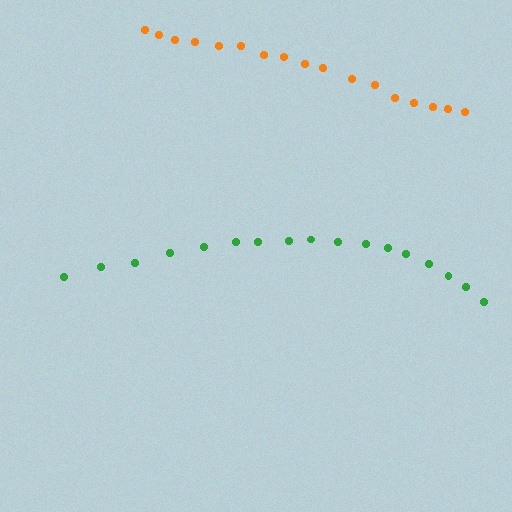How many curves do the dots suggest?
There are 2 distinct paths.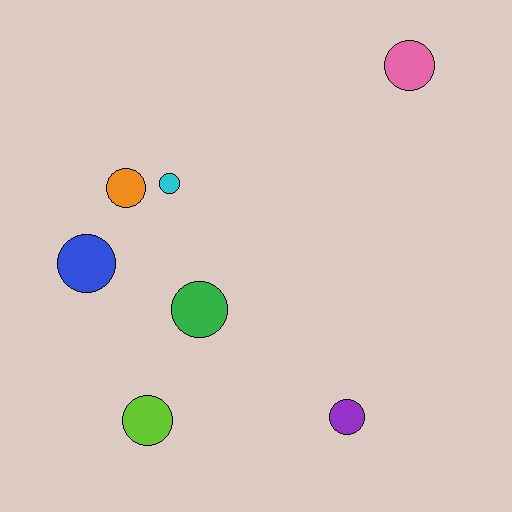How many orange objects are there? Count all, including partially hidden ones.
There is 1 orange object.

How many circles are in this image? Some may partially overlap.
There are 7 circles.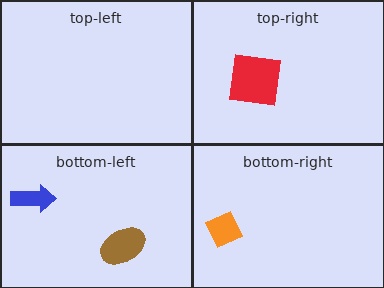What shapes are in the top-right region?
The red square.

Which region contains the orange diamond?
The bottom-right region.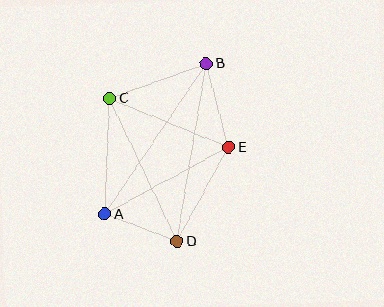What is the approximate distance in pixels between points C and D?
The distance between C and D is approximately 159 pixels.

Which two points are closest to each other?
Points A and D are closest to each other.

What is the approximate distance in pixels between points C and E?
The distance between C and E is approximately 129 pixels.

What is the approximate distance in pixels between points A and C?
The distance between A and C is approximately 116 pixels.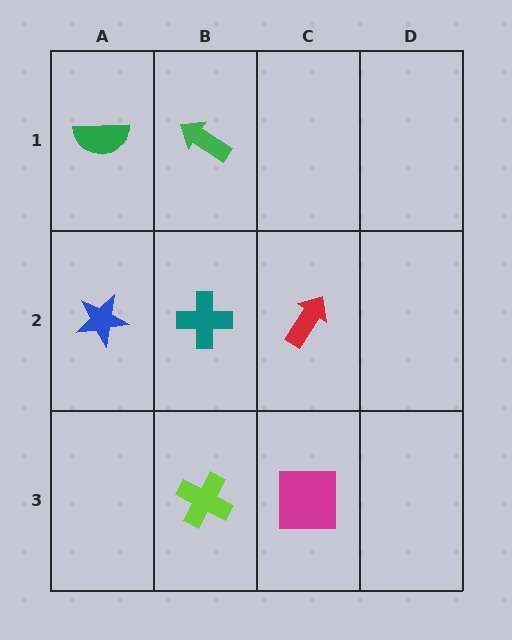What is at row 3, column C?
A magenta square.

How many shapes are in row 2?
3 shapes.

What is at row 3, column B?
A lime cross.